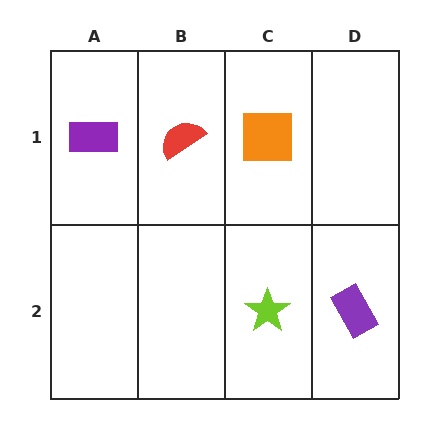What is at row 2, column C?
A lime star.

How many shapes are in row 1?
3 shapes.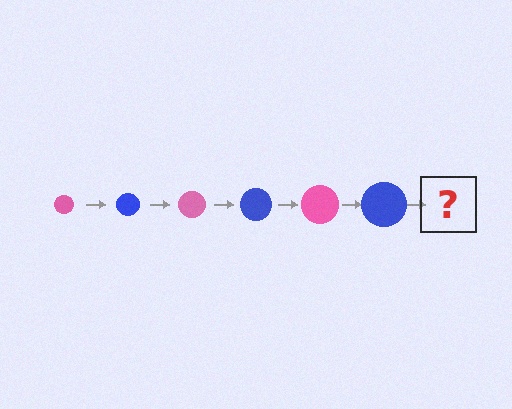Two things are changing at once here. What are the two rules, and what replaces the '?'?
The two rules are that the circle grows larger each step and the color cycles through pink and blue. The '?' should be a pink circle, larger than the previous one.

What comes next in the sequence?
The next element should be a pink circle, larger than the previous one.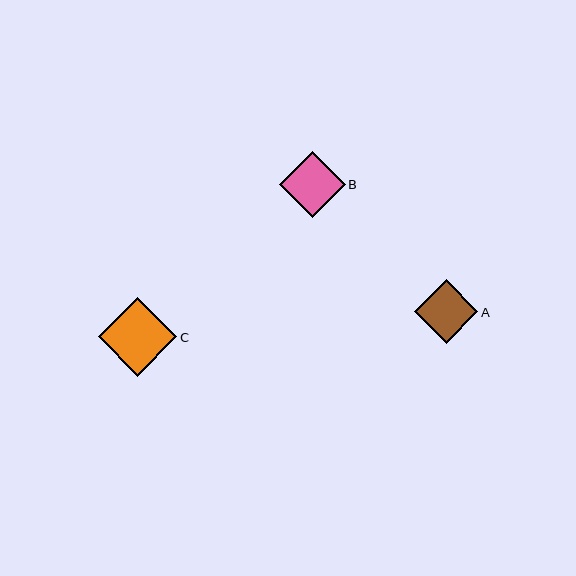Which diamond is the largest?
Diamond C is the largest with a size of approximately 79 pixels.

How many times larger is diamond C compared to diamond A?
Diamond C is approximately 1.2 times the size of diamond A.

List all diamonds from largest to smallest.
From largest to smallest: C, B, A.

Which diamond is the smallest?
Diamond A is the smallest with a size of approximately 64 pixels.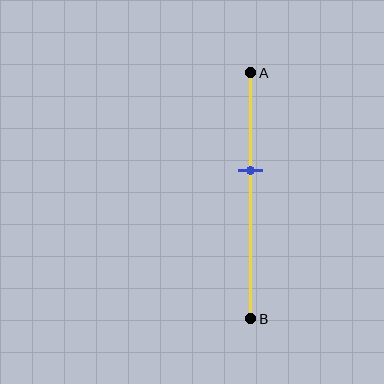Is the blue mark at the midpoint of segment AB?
No, the mark is at about 40% from A, not at the 50% midpoint.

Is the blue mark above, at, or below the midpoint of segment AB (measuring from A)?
The blue mark is above the midpoint of segment AB.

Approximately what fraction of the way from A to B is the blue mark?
The blue mark is approximately 40% of the way from A to B.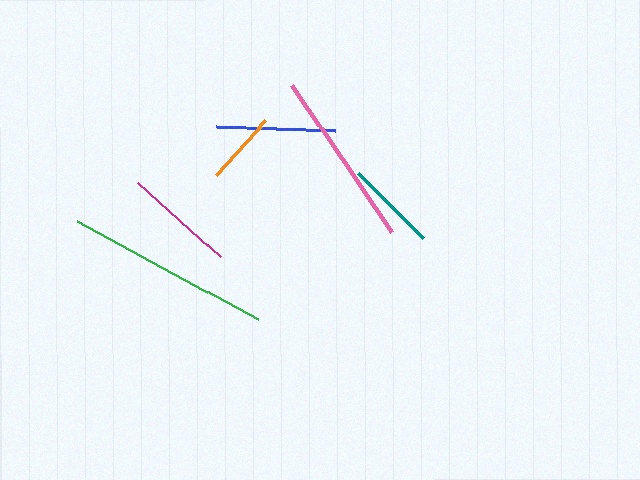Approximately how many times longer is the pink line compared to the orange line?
The pink line is approximately 2.4 times the length of the orange line.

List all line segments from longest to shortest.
From longest to shortest: green, pink, blue, magenta, teal, orange.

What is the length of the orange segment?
The orange segment is approximately 75 pixels long.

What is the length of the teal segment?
The teal segment is approximately 92 pixels long.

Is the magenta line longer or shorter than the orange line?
The magenta line is longer than the orange line.